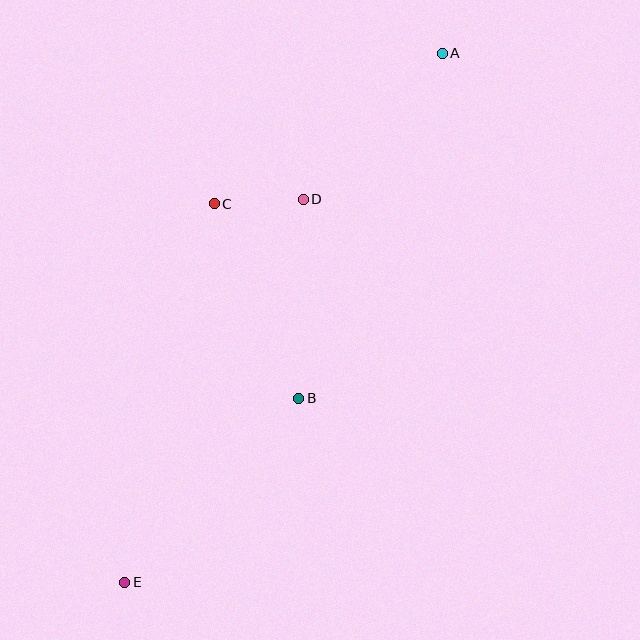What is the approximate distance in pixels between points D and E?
The distance between D and E is approximately 423 pixels.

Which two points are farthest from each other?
Points A and E are farthest from each other.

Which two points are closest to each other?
Points C and D are closest to each other.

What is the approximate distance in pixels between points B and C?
The distance between B and C is approximately 212 pixels.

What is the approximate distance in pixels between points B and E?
The distance between B and E is approximately 253 pixels.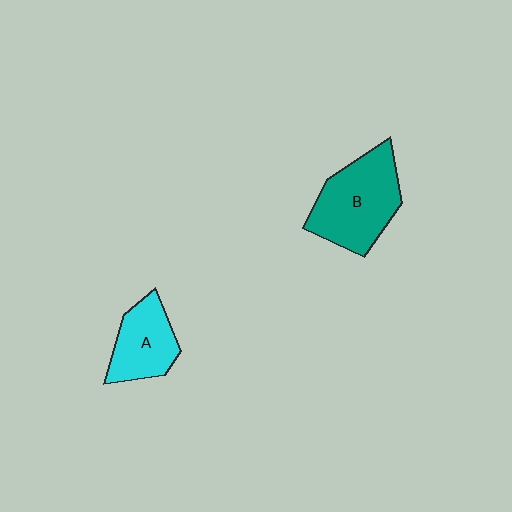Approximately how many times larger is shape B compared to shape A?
Approximately 1.5 times.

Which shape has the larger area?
Shape B (teal).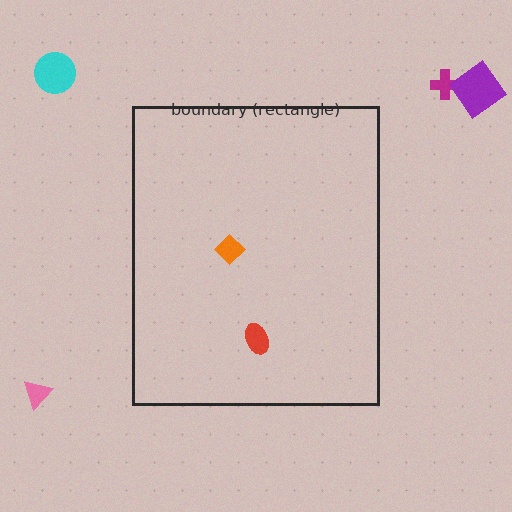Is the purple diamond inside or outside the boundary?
Outside.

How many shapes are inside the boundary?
2 inside, 4 outside.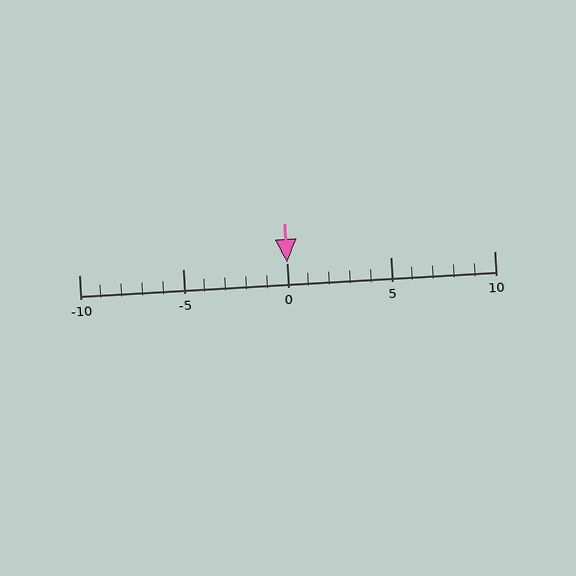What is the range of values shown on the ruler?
The ruler shows values from -10 to 10.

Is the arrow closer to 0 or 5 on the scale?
The arrow is closer to 0.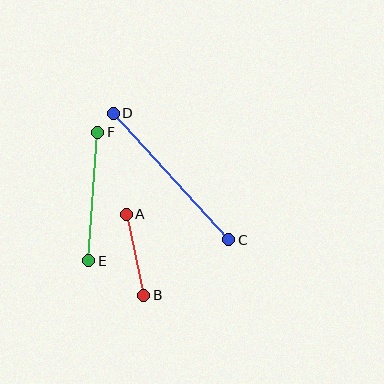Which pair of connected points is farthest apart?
Points C and D are farthest apart.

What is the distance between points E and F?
The distance is approximately 129 pixels.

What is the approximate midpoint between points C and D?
The midpoint is at approximately (171, 176) pixels.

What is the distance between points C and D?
The distance is approximately 171 pixels.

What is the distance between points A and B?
The distance is approximately 83 pixels.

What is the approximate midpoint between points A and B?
The midpoint is at approximately (135, 255) pixels.